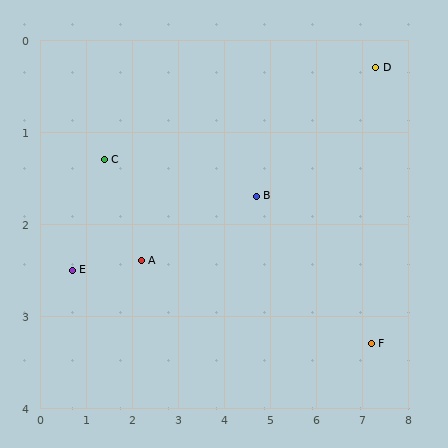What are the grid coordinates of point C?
Point C is at approximately (1.4, 1.3).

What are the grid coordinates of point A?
Point A is at approximately (2.2, 2.4).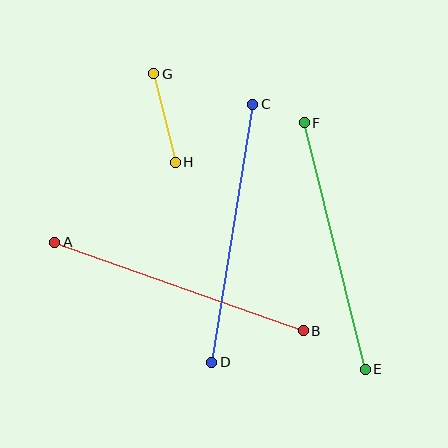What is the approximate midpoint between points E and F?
The midpoint is at approximately (335, 246) pixels.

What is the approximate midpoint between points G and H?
The midpoint is at approximately (164, 118) pixels.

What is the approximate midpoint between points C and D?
The midpoint is at approximately (232, 233) pixels.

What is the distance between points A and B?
The distance is approximately 264 pixels.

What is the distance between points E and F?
The distance is approximately 254 pixels.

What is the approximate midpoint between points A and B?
The midpoint is at approximately (179, 287) pixels.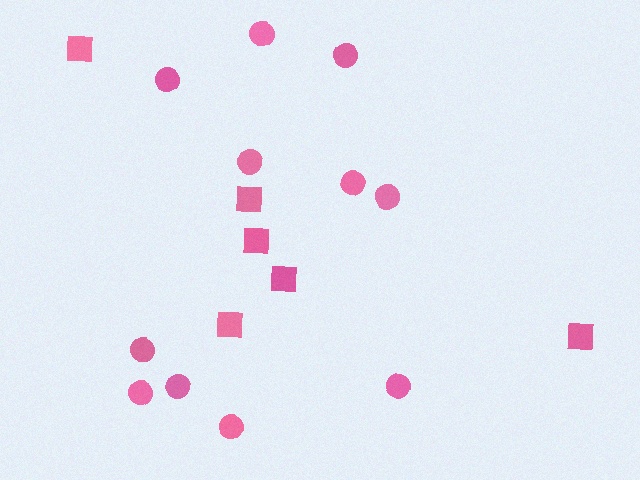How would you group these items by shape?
There are 2 groups: one group of circles (11) and one group of squares (6).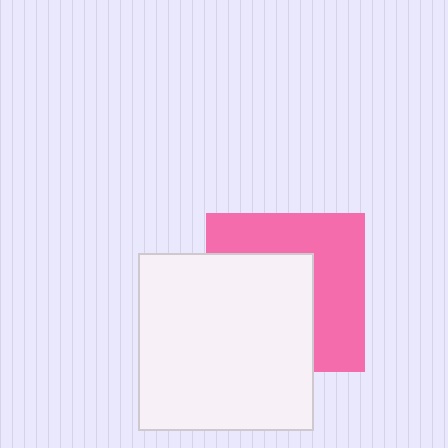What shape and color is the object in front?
The object in front is a white rectangle.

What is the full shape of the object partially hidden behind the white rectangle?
The partially hidden object is a pink square.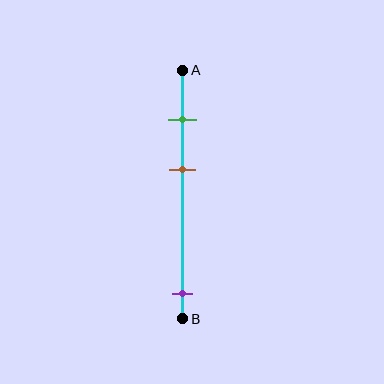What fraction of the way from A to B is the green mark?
The green mark is approximately 20% (0.2) of the way from A to B.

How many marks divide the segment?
There are 3 marks dividing the segment.